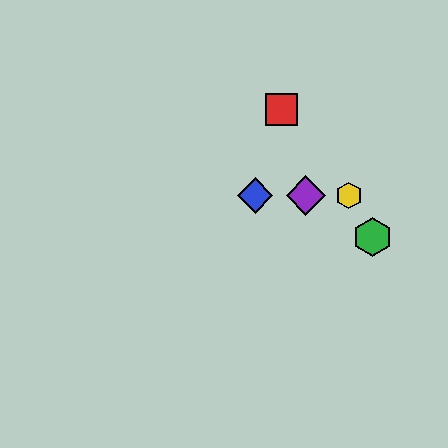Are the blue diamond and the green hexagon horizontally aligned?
No, the blue diamond is at y≈196 and the green hexagon is at y≈237.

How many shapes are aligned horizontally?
3 shapes (the blue diamond, the yellow hexagon, the purple diamond) are aligned horizontally.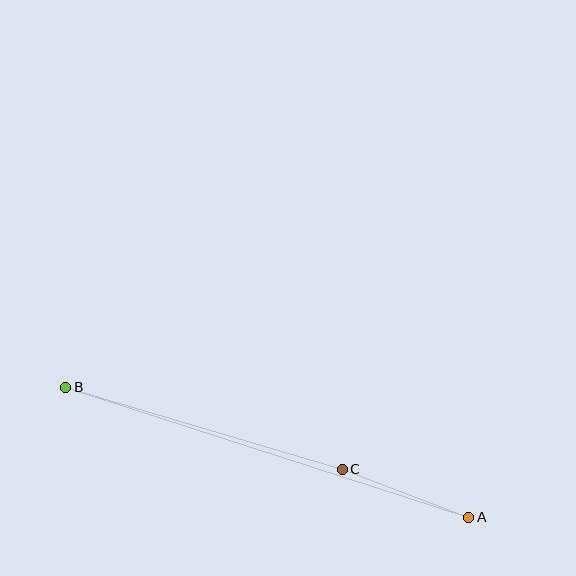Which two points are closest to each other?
Points A and C are closest to each other.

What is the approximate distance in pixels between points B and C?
The distance between B and C is approximately 288 pixels.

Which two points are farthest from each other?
Points A and B are farthest from each other.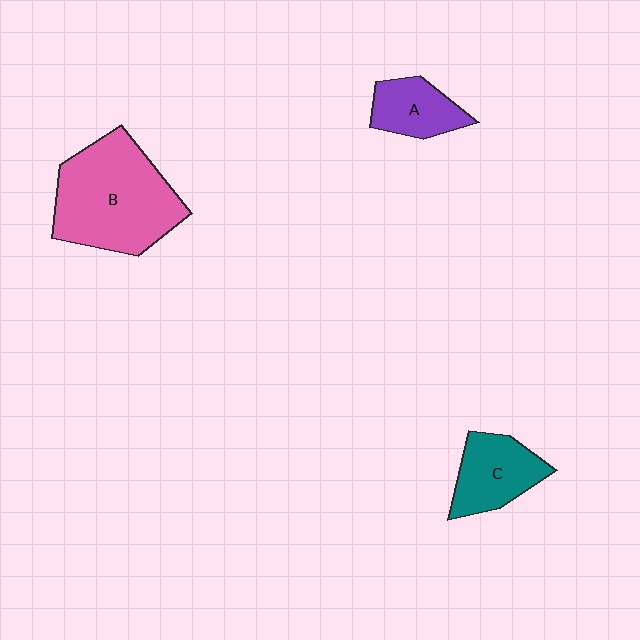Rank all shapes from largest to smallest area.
From largest to smallest: B (pink), C (teal), A (purple).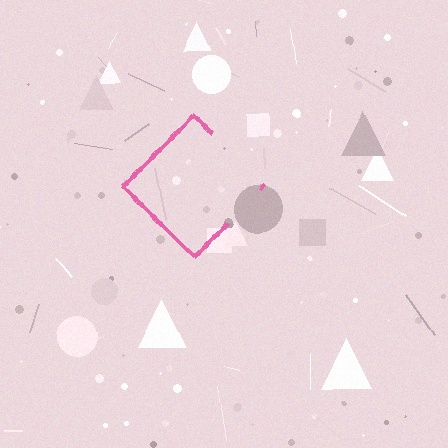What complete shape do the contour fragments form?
The contour fragments form a diamond.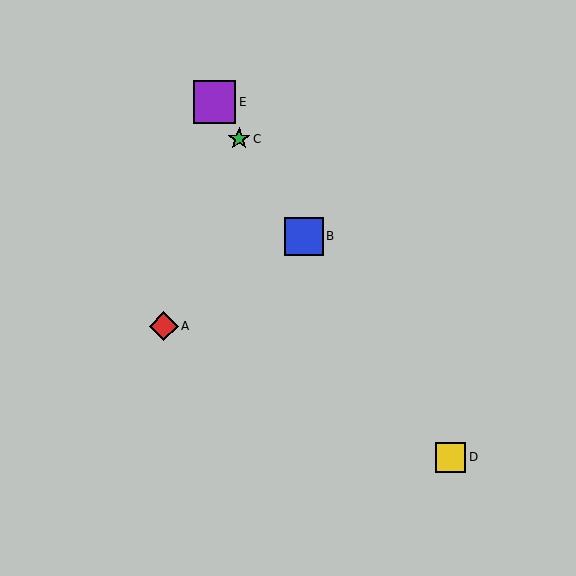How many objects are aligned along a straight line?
4 objects (B, C, D, E) are aligned along a straight line.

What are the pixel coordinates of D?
Object D is at (451, 457).